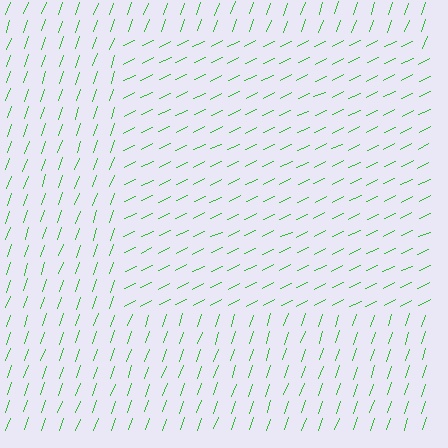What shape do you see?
I see a rectangle.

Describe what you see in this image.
The image is filled with small green line segments. A rectangle region in the image has lines oriented differently from the surrounding lines, creating a visible texture boundary.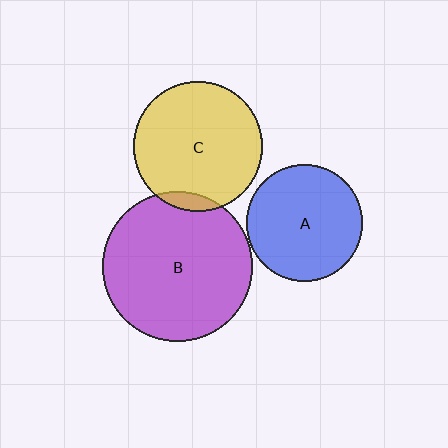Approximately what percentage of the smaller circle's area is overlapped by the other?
Approximately 5%.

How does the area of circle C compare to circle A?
Approximately 1.2 times.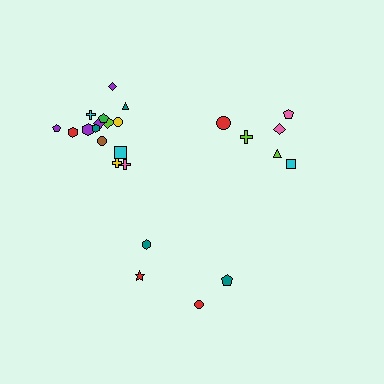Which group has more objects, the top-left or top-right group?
The top-left group.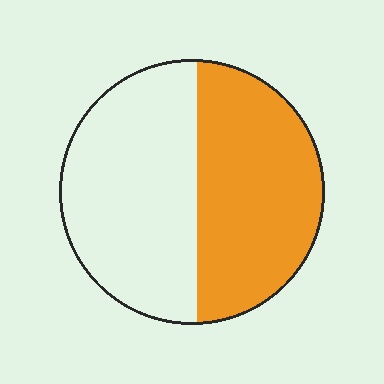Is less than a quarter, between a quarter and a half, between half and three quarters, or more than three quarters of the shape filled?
Between a quarter and a half.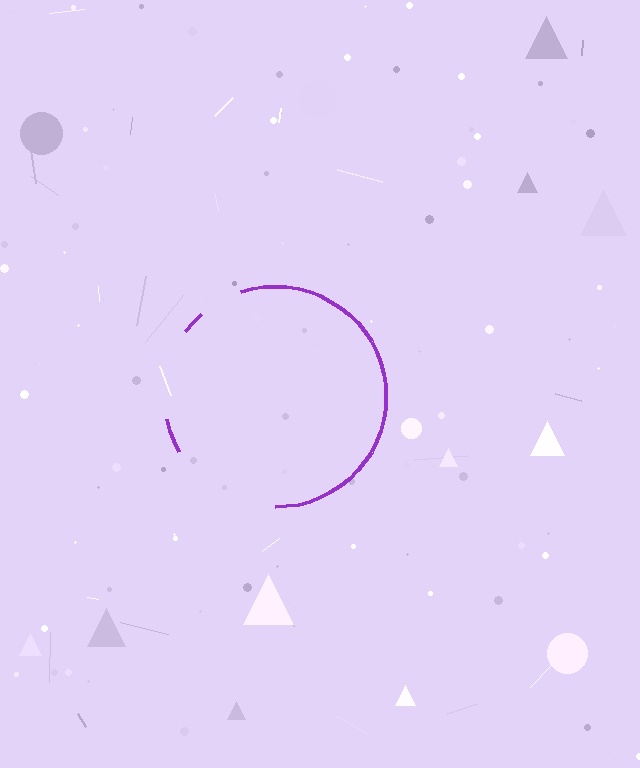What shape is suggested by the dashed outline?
The dashed outline suggests a circle.